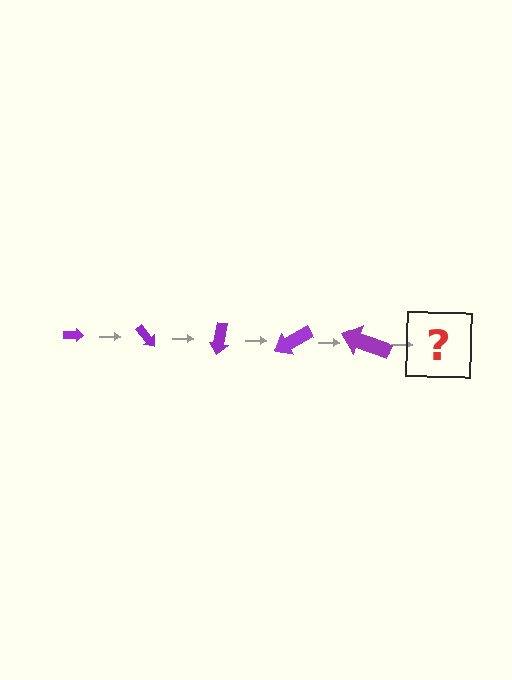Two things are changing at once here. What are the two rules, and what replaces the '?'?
The two rules are that the arrow grows larger each step and it rotates 50 degrees each step. The '?' should be an arrow, larger than the previous one and rotated 250 degrees from the start.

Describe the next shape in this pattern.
It should be an arrow, larger than the previous one and rotated 250 degrees from the start.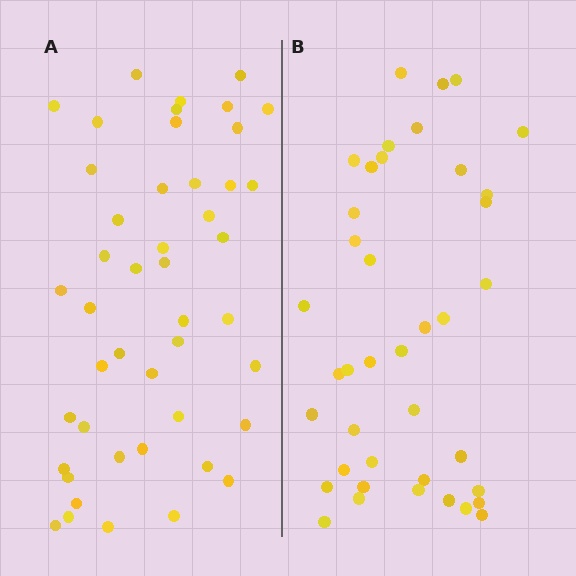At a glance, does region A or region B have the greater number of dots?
Region A (the left region) has more dots.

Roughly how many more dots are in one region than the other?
Region A has about 6 more dots than region B.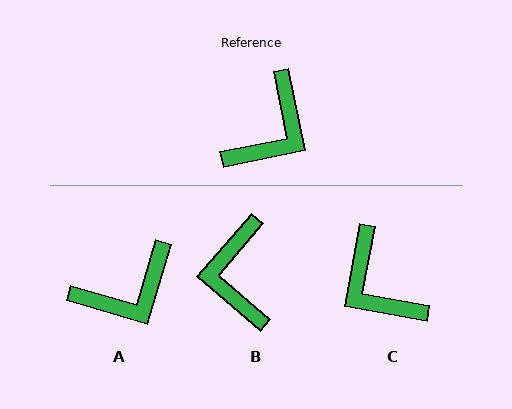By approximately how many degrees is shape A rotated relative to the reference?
Approximately 28 degrees clockwise.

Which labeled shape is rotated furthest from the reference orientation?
B, about 142 degrees away.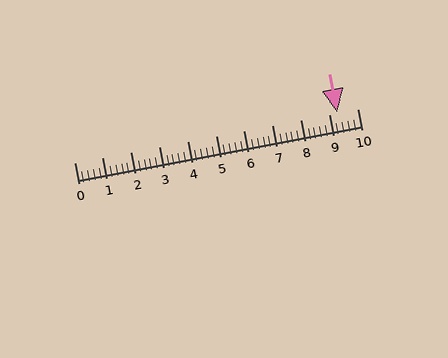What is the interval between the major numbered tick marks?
The major tick marks are spaced 1 units apart.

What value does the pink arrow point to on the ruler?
The pink arrow points to approximately 9.3.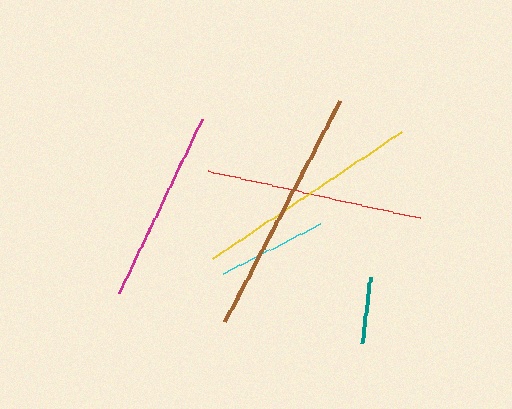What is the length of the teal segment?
The teal segment is approximately 66 pixels long.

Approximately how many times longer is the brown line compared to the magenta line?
The brown line is approximately 1.3 times the length of the magenta line.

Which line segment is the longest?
The brown line is the longest at approximately 250 pixels.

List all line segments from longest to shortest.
From longest to shortest: brown, yellow, red, magenta, cyan, teal.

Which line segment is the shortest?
The teal line is the shortest at approximately 66 pixels.